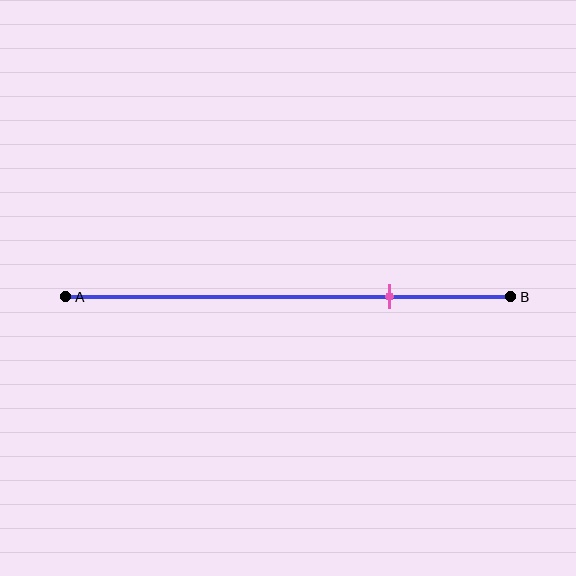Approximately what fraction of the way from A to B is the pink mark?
The pink mark is approximately 75% of the way from A to B.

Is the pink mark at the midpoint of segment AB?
No, the mark is at about 75% from A, not at the 50% midpoint.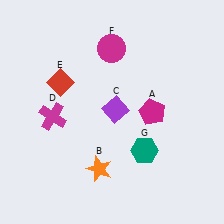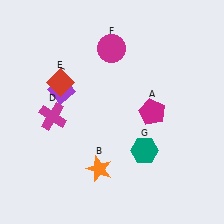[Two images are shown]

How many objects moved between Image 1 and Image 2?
1 object moved between the two images.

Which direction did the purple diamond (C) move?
The purple diamond (C) moved left.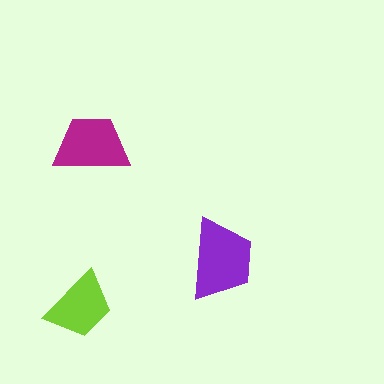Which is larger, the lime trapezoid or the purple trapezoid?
The purple one.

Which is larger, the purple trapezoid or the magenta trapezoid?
The purple one.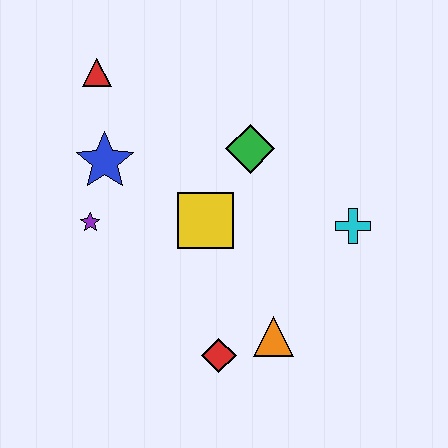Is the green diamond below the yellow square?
No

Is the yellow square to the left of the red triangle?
No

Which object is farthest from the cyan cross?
The red triangle is farthest from the cyan cross.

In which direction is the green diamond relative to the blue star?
The green diamond is to the right of the blue star.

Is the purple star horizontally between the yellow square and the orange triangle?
No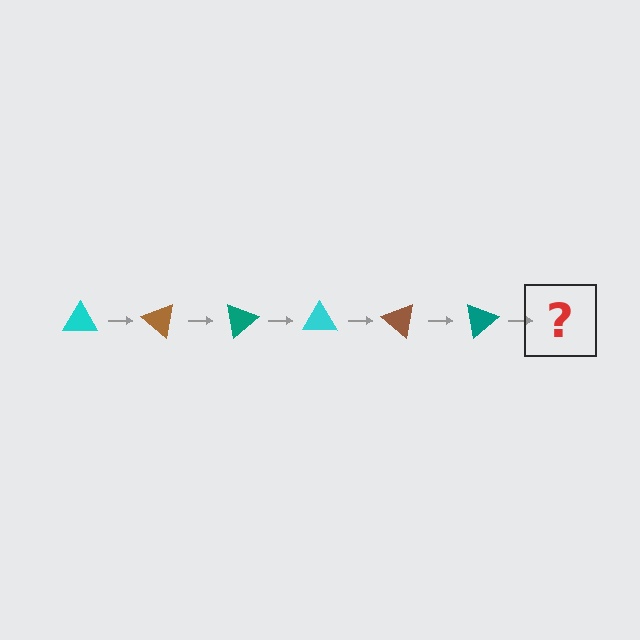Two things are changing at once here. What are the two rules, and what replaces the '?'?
The two rules are that it rotates 40 degrees each step and the color cycles through cyan, brown, and teal. The '?' should be a cyan triangle, rotated 240 degrees from the start.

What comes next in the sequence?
The next element should be a cyan triangle, rotated 240 degrees from the start.